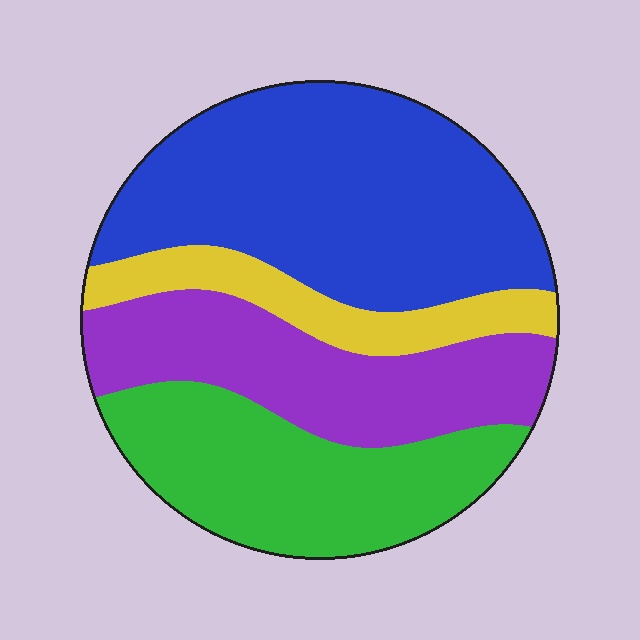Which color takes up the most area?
Blue, at roughly 40%.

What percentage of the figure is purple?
Purple covers around 25% of the figure.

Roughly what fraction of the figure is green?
Green covers roughly 25% of the figure.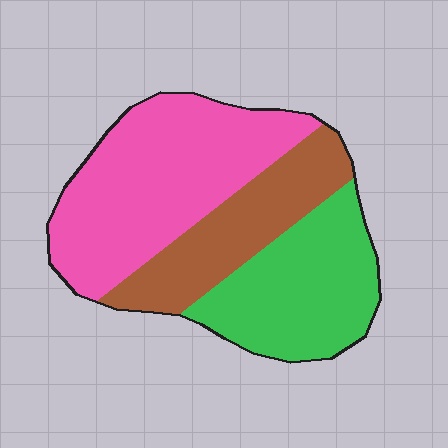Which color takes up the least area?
Brown, at roughly 25%.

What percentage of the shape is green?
Green takes up about one third (1/3) of the shape.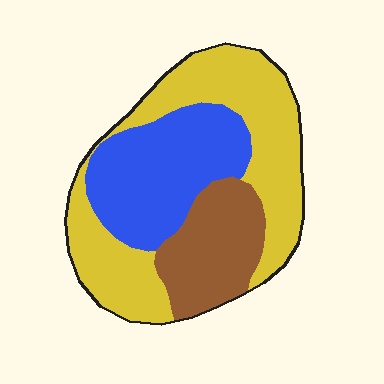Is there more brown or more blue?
Blue.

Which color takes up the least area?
Brown, at roughly 20%.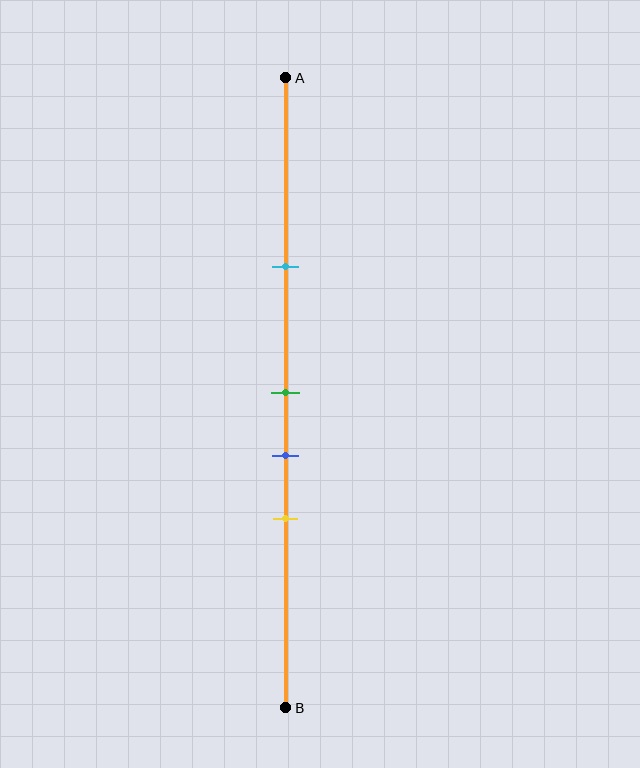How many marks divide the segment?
There are 4 marks dividing the segment.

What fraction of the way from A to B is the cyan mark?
The cyan mark is approximately 30% (0.3) of the way from A to B.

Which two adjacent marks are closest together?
The green and blue marks are the closest adjacent pair.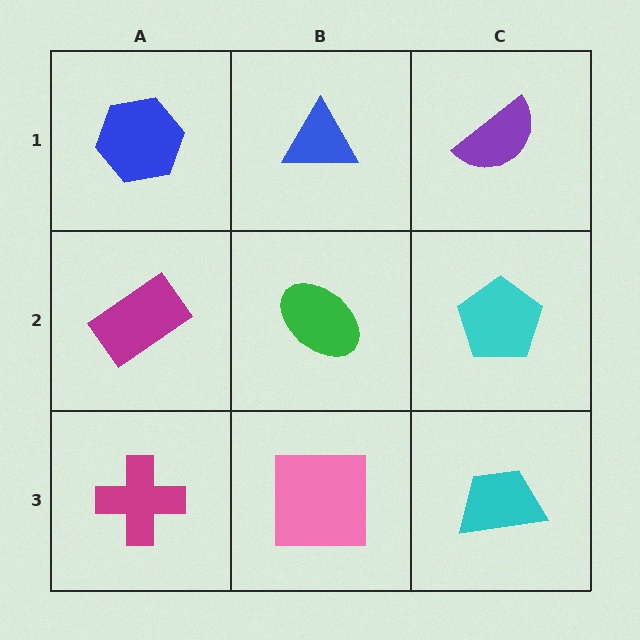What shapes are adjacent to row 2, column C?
A purple semicircle (row 1, column C), a cyan trapezoid (row 3, column C), a green ellipse (row 2, column B).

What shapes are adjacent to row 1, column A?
A magenta rectangle (row 2, column A), a blue triangle (row 1, column B).